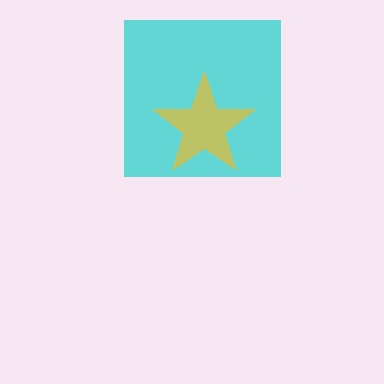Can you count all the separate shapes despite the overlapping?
Yes, there are 2 separate shapes.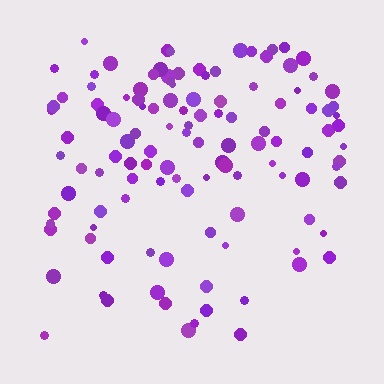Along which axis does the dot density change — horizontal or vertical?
Vertical.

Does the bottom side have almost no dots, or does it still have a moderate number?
Still a moderate number, just noticeably fewer than the top.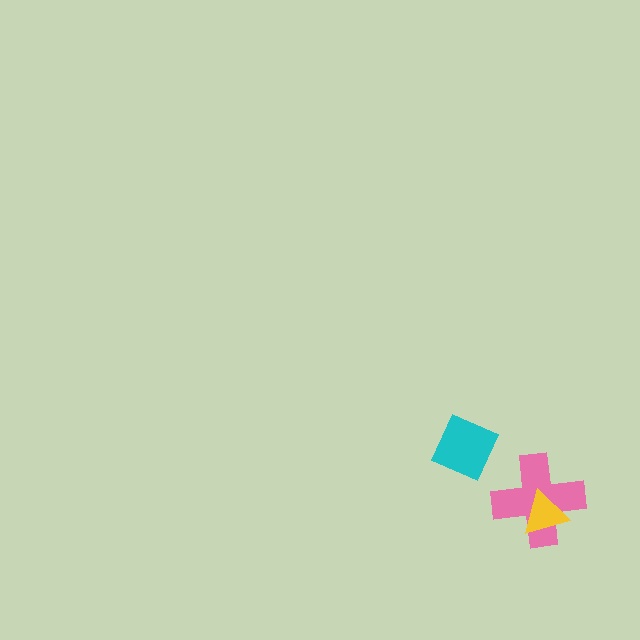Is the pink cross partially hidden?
Yes, it is partially covered by another shape.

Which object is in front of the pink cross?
The yellow triangle is in front of the pink cross.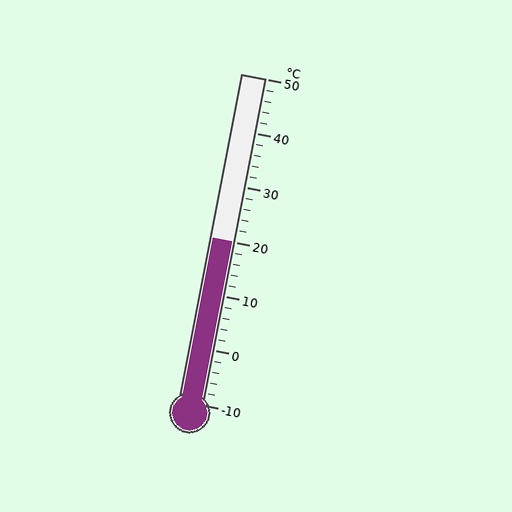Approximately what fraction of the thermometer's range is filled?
The thermometer is filled to approximately 50% of its range.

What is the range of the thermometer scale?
The thermometer scale ranges from -10°C to 50°C.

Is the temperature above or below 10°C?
The temperature is above 10°C.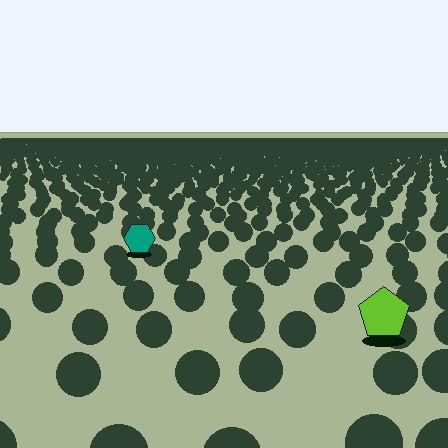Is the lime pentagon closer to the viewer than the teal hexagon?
Yes. The lime pentagon is closer — you can tell from the texture gradient: the ground texture is coarser near it.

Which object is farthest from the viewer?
The teal hexagon is farthest from the viewer. It appears smaller and the ground texture around it is denser.